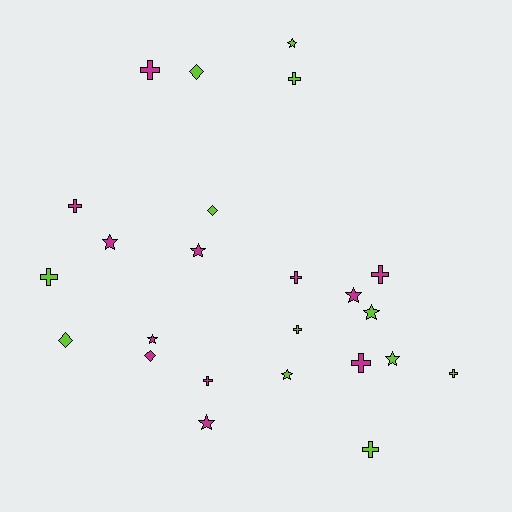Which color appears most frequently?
Magenta, with 12 objects.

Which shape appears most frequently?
Cross, with 11 objects.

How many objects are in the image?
There are 24 objects.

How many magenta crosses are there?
There are 6 magenta crosses.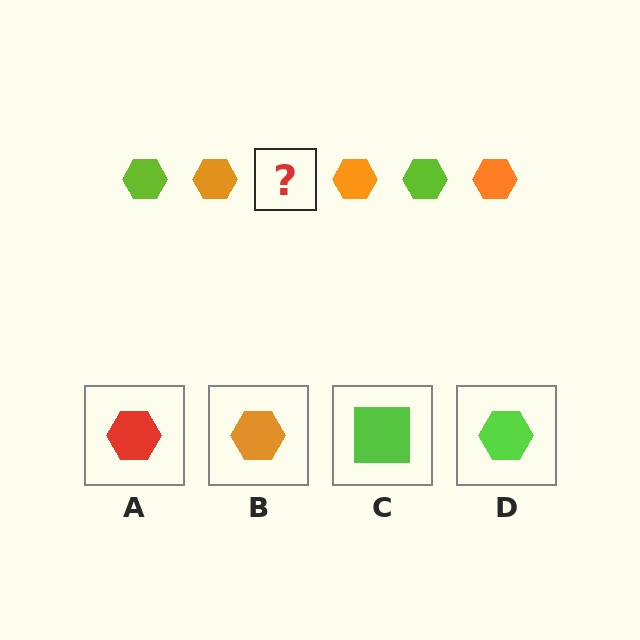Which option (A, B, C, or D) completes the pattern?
D.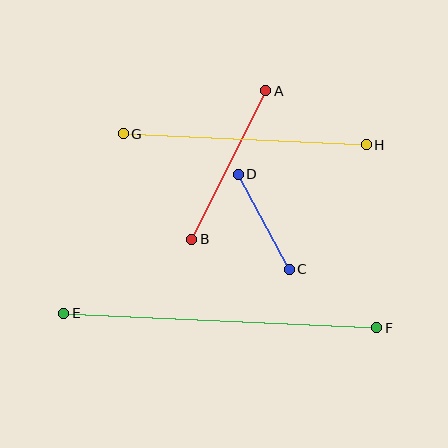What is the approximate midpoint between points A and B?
The midpoint is at approximately (229, 165) pixels.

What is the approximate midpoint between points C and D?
The midpoint is at approximately (264, 222) pixels.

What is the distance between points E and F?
The distance is approximately 313 pixels.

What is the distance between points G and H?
The distance is approximately 243 pixels.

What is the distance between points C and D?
The distance is approximately 108 pixels.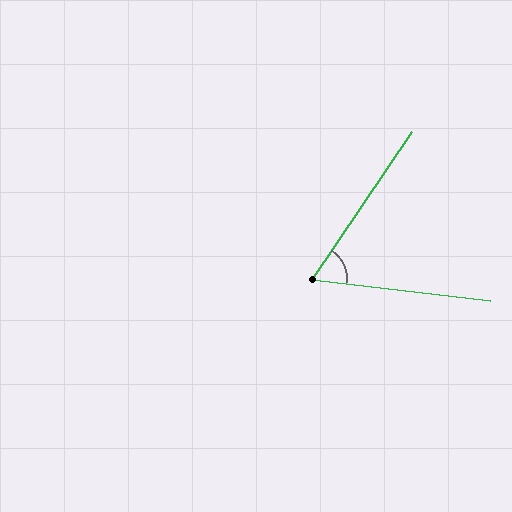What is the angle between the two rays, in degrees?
Approximately 63 degrees.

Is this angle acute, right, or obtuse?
It is acute.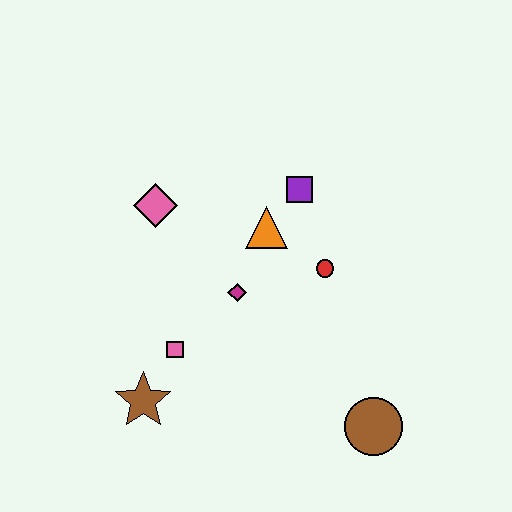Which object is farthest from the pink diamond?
The brown circle is farthest from the pink diamond.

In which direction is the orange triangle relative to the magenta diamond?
The orange triangle is above the magenta diamond.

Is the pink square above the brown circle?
Yes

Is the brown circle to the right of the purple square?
Yes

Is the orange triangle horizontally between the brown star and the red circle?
Yes